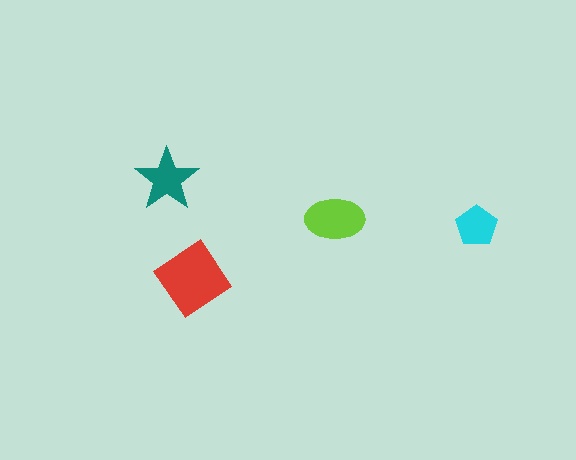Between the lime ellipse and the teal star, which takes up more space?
The lime ellipse.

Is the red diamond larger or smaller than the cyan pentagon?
Larger.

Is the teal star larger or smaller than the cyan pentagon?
Larger.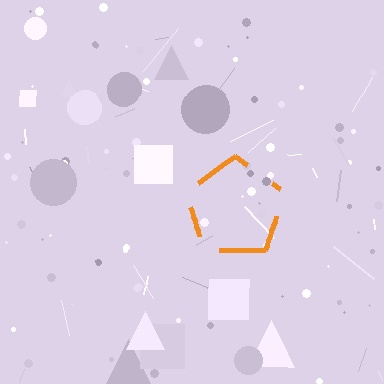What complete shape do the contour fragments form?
The contour fragments form a pentagon.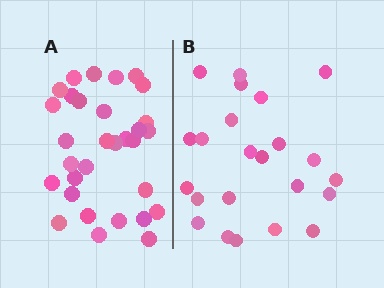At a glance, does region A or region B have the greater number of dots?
Region A (the left region) has more dots.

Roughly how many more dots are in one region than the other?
Region A has roughly 8 or so more dots than region B.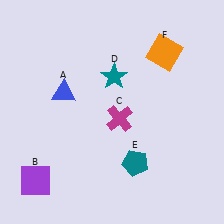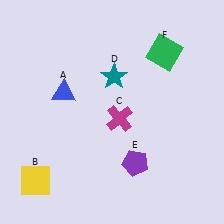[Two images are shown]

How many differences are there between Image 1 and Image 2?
There are 3 differences between the two images.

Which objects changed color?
B changed from purple to yellow. E changed from teal to purple. F changed from orange to green.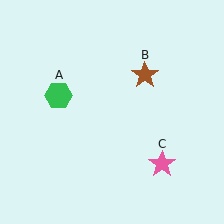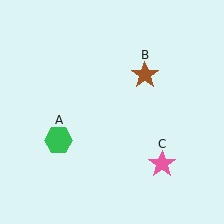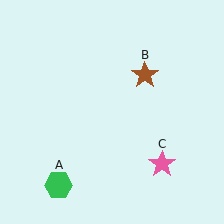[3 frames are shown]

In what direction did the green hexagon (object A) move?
The green hexagon (object A) moved down.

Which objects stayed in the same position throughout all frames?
Brown star (object B) and pink star (object C) remained stationary.